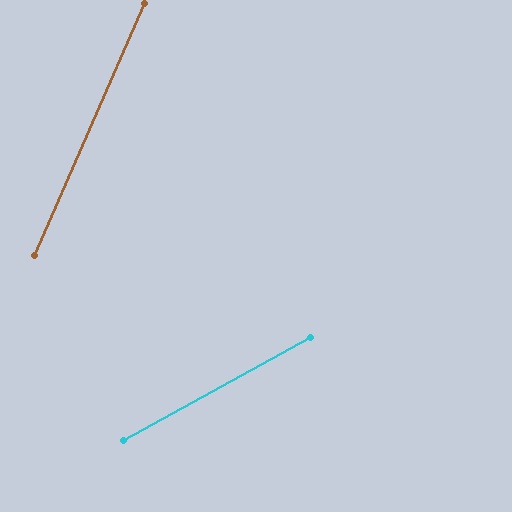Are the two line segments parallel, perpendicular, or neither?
Neither parallel nor perpendicular — they differ by about 38°.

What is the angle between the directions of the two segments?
Approximately 38 degrees.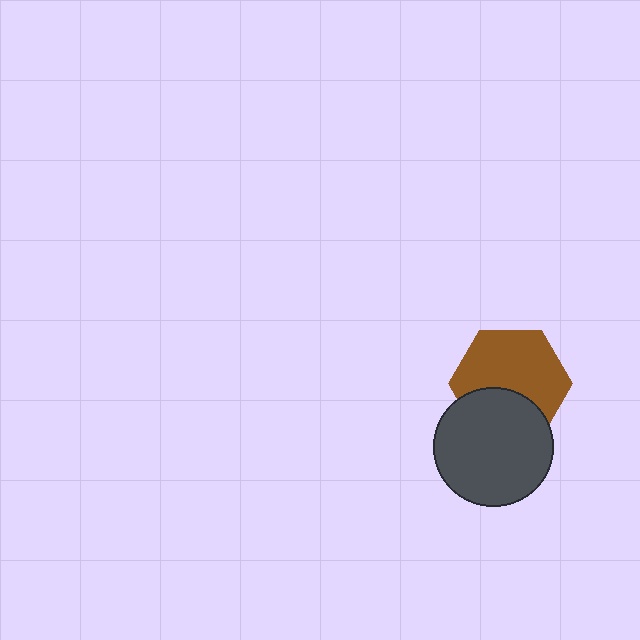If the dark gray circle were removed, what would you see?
You would see the complete brown hexagon.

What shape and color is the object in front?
The object in front is a dark gray circle.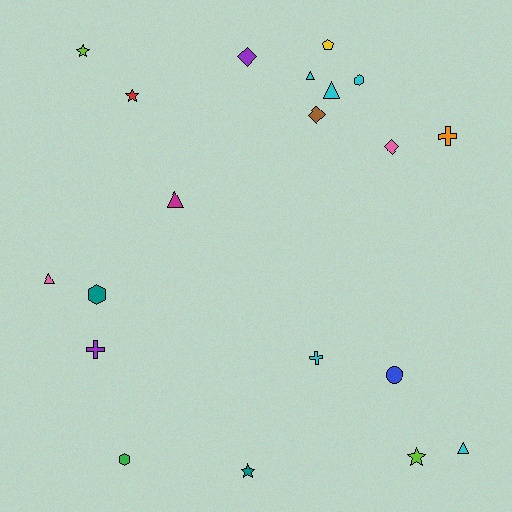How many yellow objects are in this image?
There is 1 yellow object.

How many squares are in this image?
There are no squares.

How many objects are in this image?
There are 20 objects.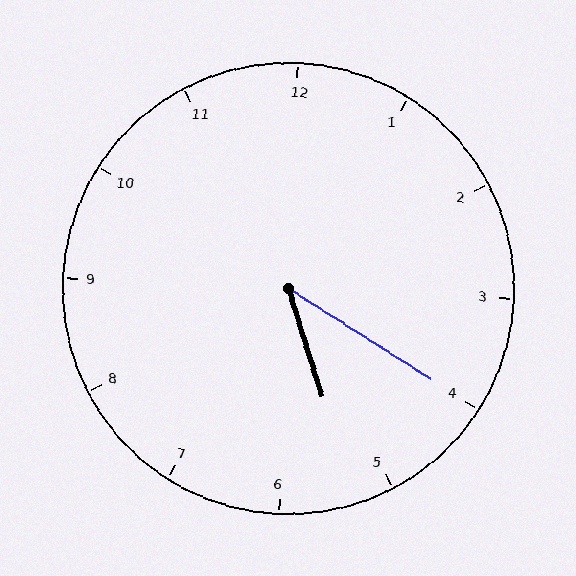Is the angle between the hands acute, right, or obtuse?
It is acute.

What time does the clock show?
5:20.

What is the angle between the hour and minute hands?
Approximately 40 degrees.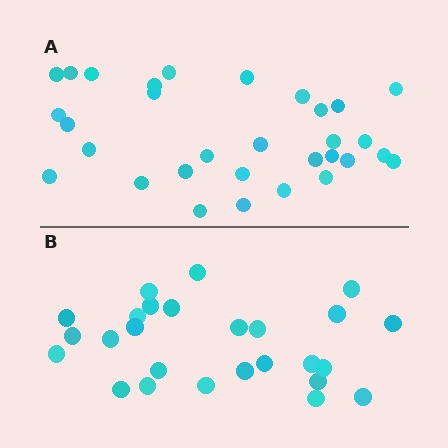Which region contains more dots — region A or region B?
Region A (the top region) has more dots.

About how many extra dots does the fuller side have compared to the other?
Region A has about 5 more dots than region B.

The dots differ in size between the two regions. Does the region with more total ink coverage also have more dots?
No. Region B has more total ink coverage because its dots are larger, but region A actually contains more individual dots. Total area can be misleading — the number of items is what matters here.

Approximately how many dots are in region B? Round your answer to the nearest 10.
About 30 dots. (The exact count is 26, which rounds to 30.)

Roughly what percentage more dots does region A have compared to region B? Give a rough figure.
About 20% more.